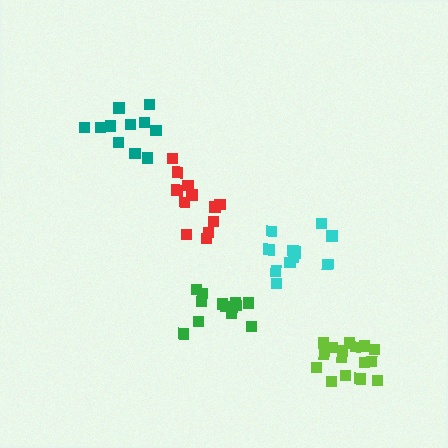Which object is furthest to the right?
The lime cluster is rightmost.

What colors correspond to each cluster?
The clusters are colored: green, teal, lime, cyan, red.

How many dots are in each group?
Group 1: 13 dots, Group 2: 12 dots, Group 3: 16 dots, Group 4: 12 dots, Group 5: 12 dots (65 total).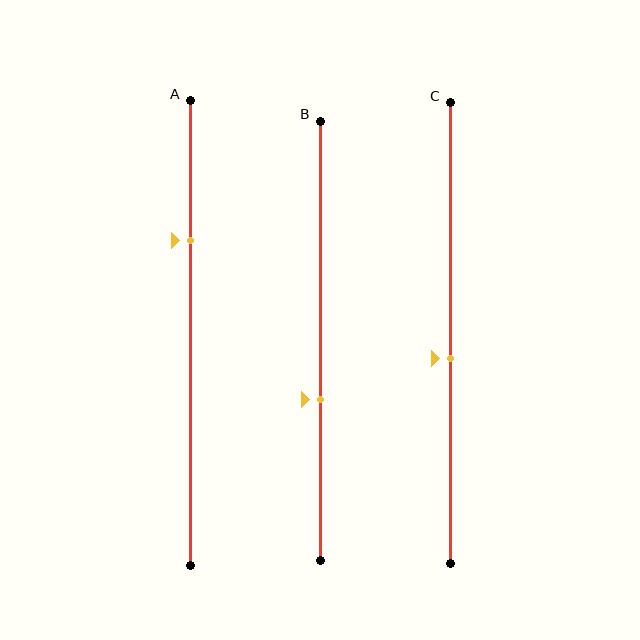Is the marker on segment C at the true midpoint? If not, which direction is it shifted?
No, the marker on segment C is shifted downward by about 5% of the segment length.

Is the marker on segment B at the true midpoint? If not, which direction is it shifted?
No, the marker on segment B is shifted downward by about 13% of the segment length.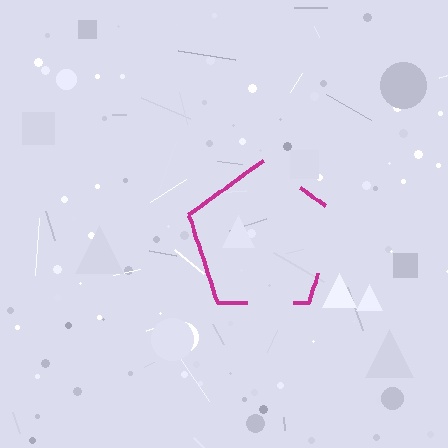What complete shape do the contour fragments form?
The contour fragments form a pentagon.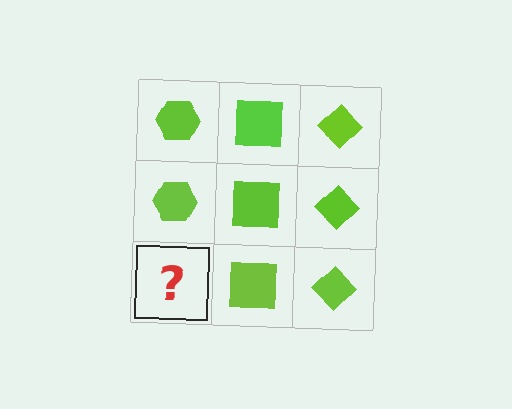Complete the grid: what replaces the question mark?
The question mark should be replaced with a lime hexagon.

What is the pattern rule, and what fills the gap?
The rule is that each column has a consistent shape. The gap should be filled with a lime hexagon.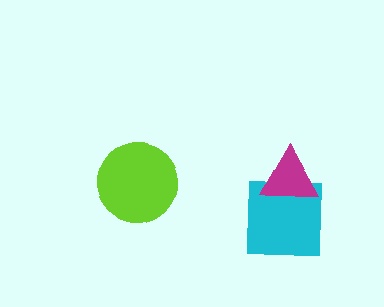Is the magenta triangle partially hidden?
No, no other shape covers it.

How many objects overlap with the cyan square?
1 object overlaps with the cyan square.